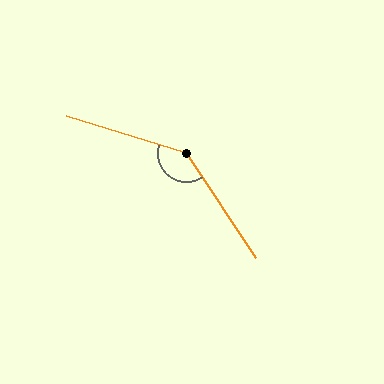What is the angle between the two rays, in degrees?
Approximately 141 degrees.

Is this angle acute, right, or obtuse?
It is obtuse.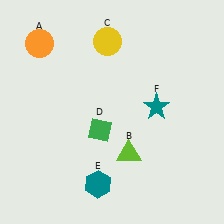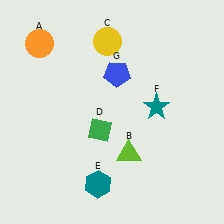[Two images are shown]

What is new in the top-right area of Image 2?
A blue pentagon (G) was added in the top-right area of Image 2.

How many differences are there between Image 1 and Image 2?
There is 1 difference between the two images.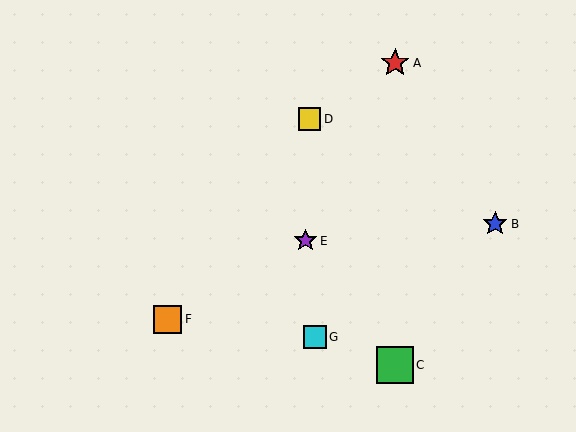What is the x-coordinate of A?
Object A is at x≈395.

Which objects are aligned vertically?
Objects A, C are aligned vertically.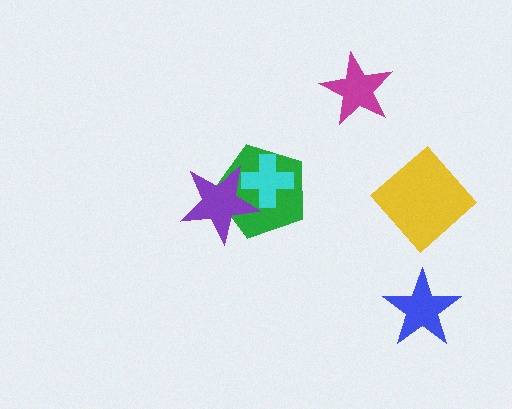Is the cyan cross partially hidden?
Yes, it is partially covered by another shape.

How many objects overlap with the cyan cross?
2 objects overlap with the cyan cross.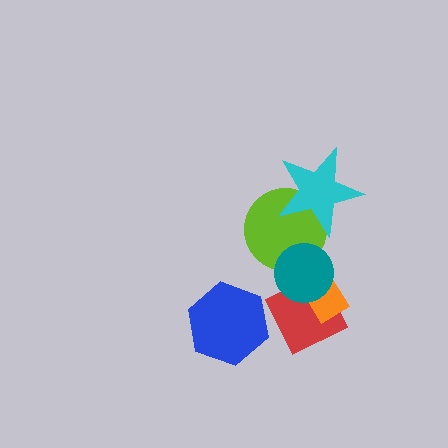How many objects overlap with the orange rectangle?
2 objects overlap with the orange rectangle.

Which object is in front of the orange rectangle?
The teal circle is in front of the orange rectangle.